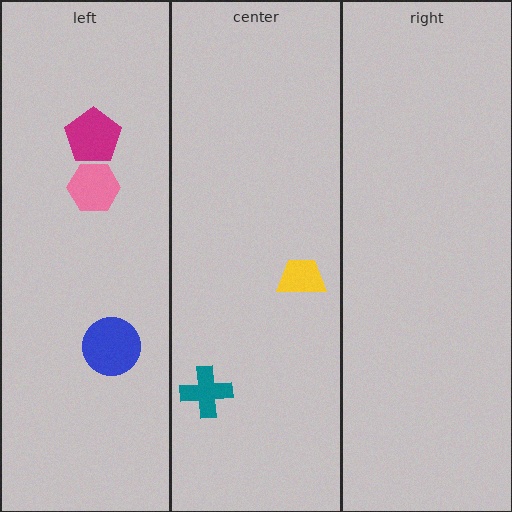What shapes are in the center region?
The teal cross, the yellow trapezoid.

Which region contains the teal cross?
The center region.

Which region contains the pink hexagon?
The left region.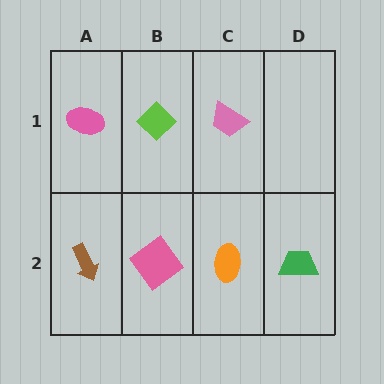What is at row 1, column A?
A pink ellipse.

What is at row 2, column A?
A brown arrow.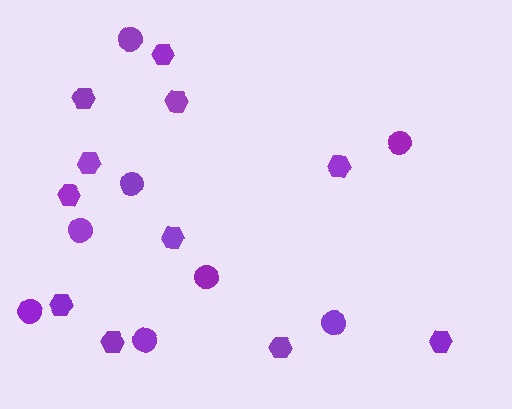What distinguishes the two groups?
There are 2 groups: one group of circles (8) and one group of hexagons (11).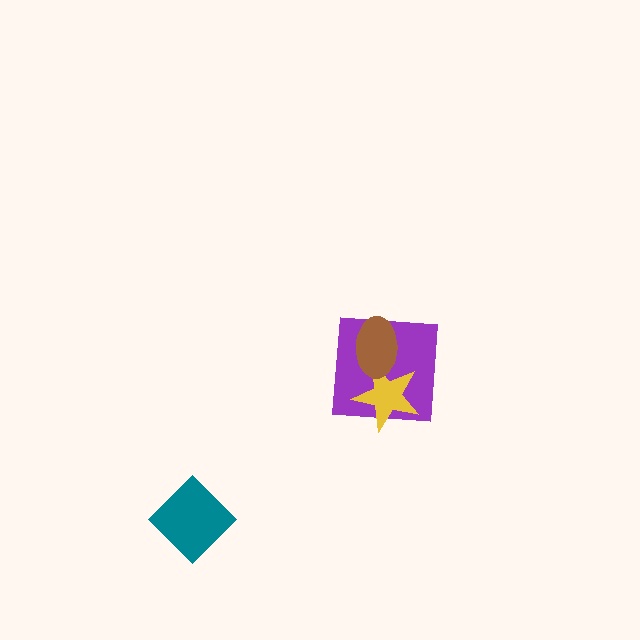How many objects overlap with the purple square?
2 objects overlap with the purple square.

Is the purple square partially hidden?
Yes, it is partially covered by another shape.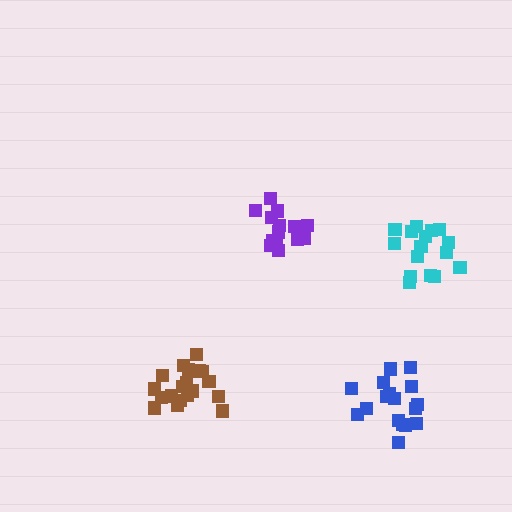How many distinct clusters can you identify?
There are 4 distinct clusters.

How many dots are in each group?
Group 1: 17 dots, Group 2: 16 dots, Group 3: 15 dots, Group 4: 20 dots (68 total).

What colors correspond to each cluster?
The clusters are colored: blue, cyan, purple, brown.